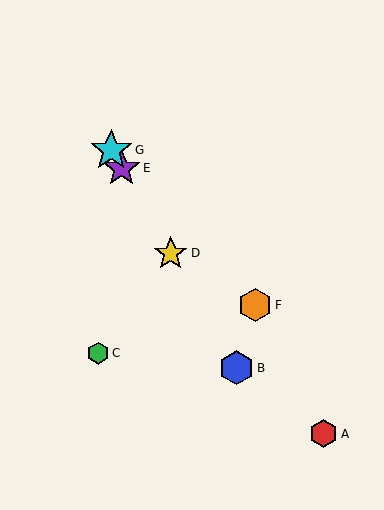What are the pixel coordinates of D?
Object D is at (171, 253).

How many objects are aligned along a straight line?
4 objects (B, D, E, G) are aligned along a straight line.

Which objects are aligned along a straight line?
Objects B, D, E, G are aligned along a straight line.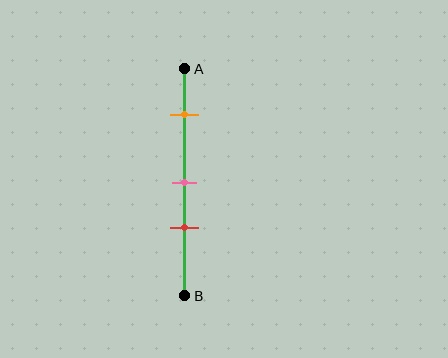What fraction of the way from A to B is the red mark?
The red mark is approximately 70% (0.7) of the way from A to B.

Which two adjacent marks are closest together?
The pink and red marks are the closest adjacent pair.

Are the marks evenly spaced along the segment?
No, the marks are not evenly spaced.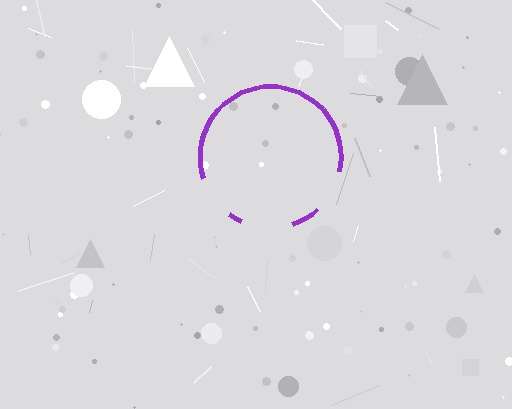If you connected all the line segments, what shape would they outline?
They would outline a circle.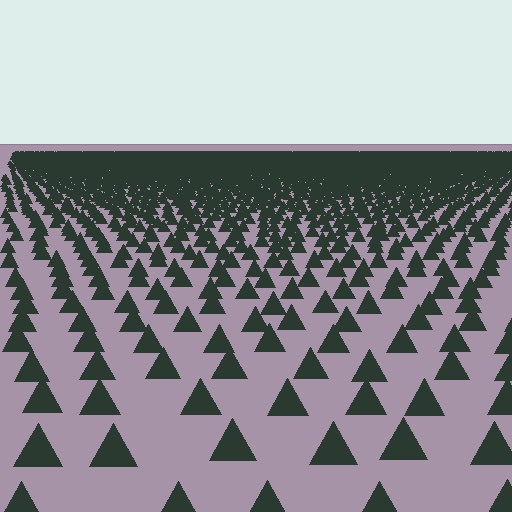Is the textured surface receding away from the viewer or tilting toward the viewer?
The surface is receding away from the viewer. Texture elements get smaller and denser toward the top.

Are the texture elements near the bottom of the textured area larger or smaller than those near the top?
Larger. Near the bottom, elements are closer to the viewer and appear at a bigger on-screen size.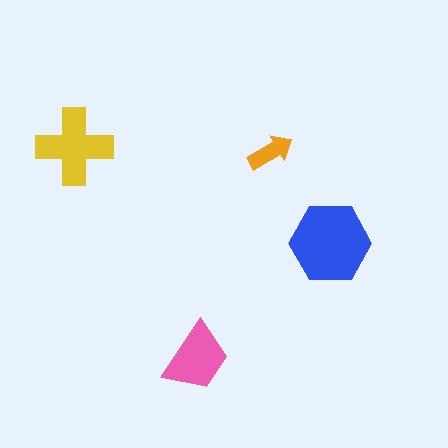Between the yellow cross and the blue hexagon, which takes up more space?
The blue hexagon.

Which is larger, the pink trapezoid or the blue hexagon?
The blue hexagon.